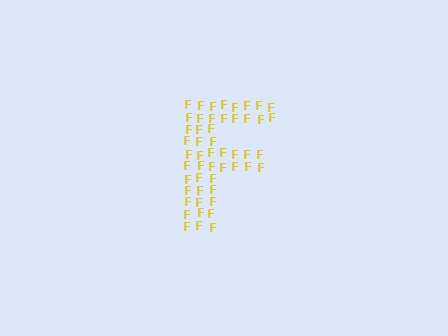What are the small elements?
The small elements are letter F's.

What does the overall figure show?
The overall figure shows the letter F.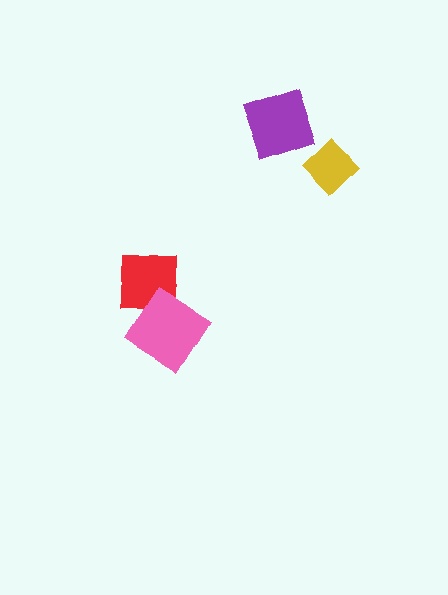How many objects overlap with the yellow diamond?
0 objects overlap with the yellow diamond.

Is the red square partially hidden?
Yes, it is partially covered by another shape.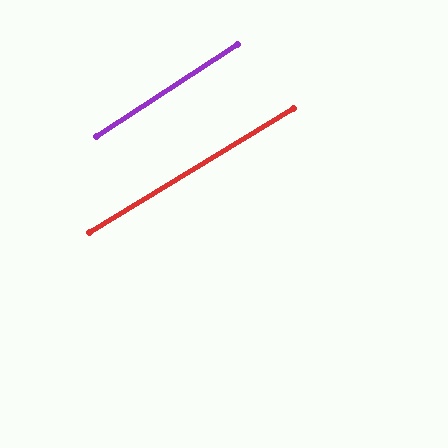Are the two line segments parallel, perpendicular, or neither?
Parallel — their directions differ by only 1.7°.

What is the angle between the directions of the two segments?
Approximately 2 degrees.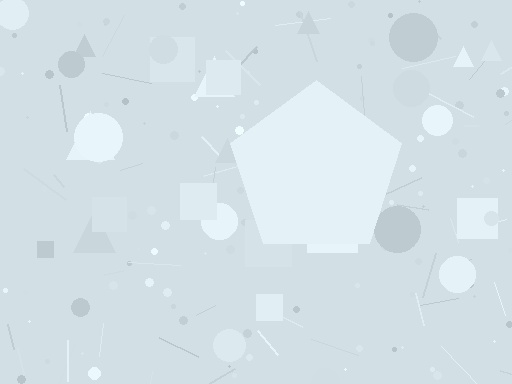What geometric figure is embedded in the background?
A pentagon is embedded in the background.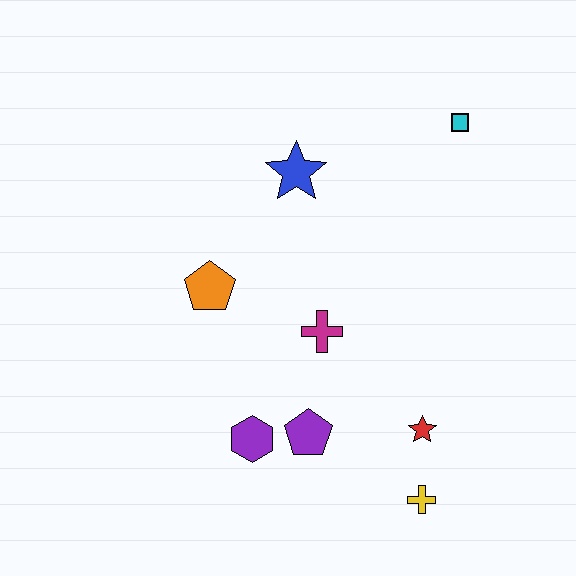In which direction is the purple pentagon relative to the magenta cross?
The purple pentagon is below the magenta cross.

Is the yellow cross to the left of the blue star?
No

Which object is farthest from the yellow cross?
The cyan square is farthest from the yellow cross.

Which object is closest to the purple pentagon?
The purple hexagon is closest to the purple pentagon.